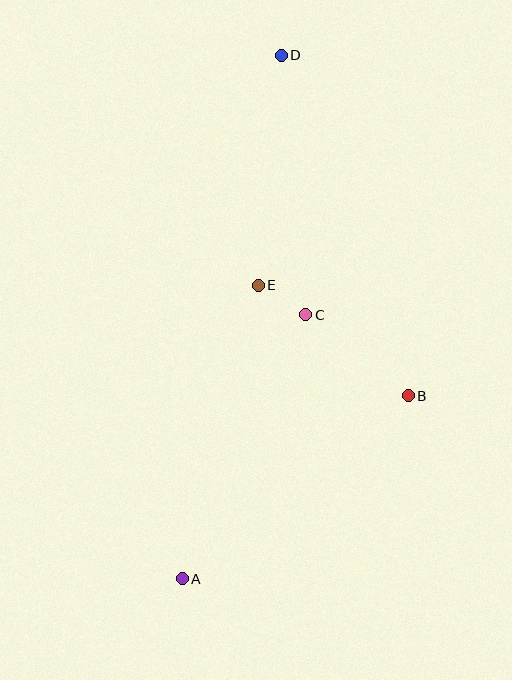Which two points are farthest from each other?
Points A and D are farthest from each other.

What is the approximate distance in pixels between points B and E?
The distance between B and E is approximately 186 pixels.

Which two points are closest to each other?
Points C and E are closest to each other.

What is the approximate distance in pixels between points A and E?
The distance between A and E is approximately 303 pixels.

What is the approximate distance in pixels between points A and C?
The distance between A and C is approximately 291 pixels.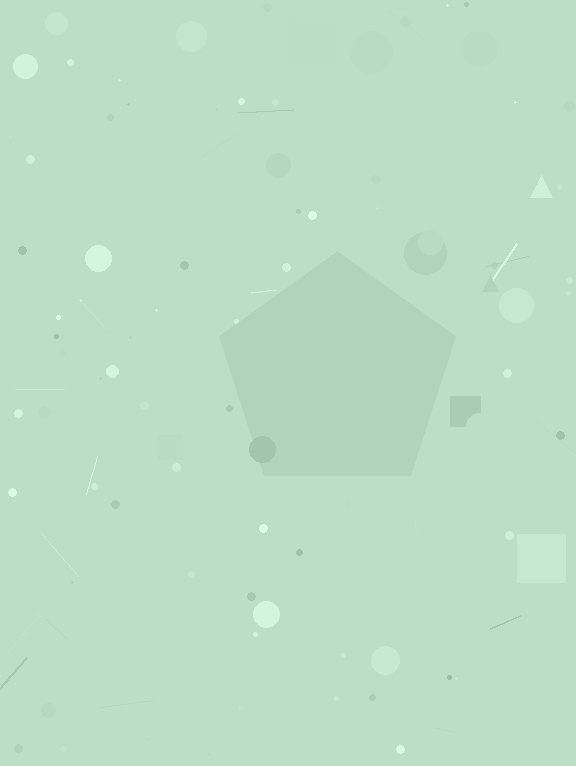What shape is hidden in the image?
A pentagon is hidden in the image.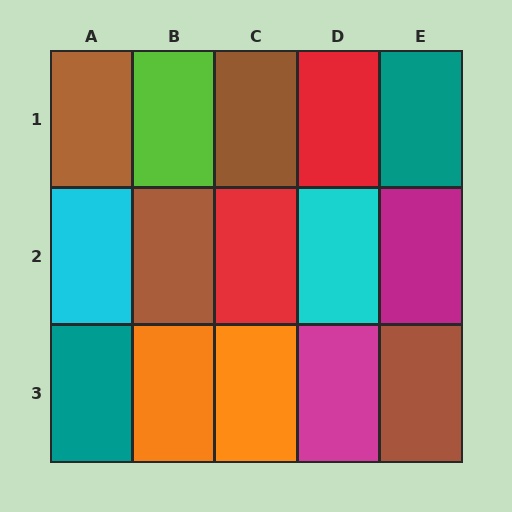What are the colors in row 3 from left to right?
Teal, orange, orange, magenta, brown.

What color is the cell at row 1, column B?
Lime.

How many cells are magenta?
2 cells are magenta.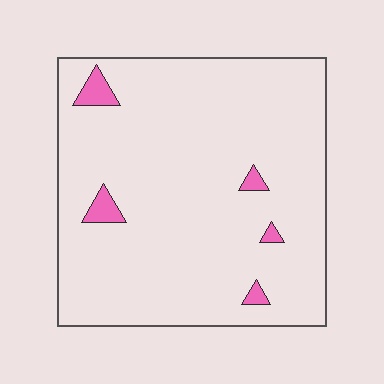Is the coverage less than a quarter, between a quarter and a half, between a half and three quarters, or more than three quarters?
Less than a quarter.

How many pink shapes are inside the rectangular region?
5.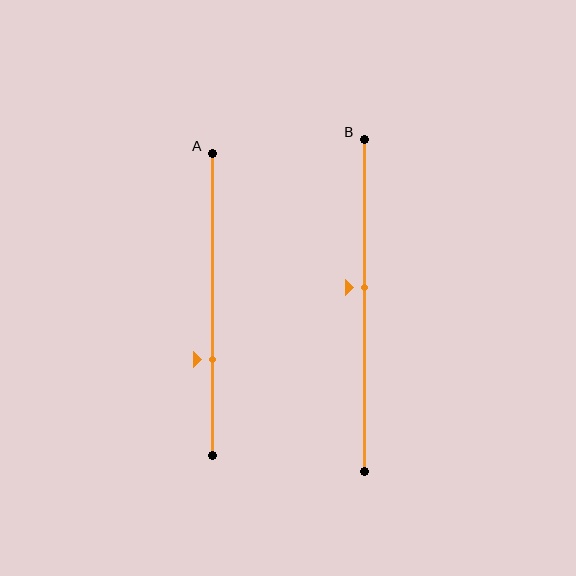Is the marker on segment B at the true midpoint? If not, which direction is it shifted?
No, the marker on segment B is shifted upward by about 5% of the segment length.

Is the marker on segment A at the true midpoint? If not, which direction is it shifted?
No, the marker on segment A is shifted downward by about 18% of the segment length.